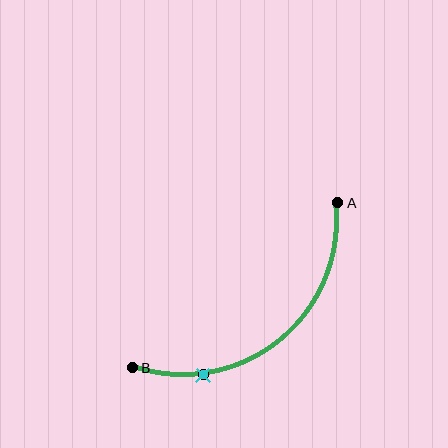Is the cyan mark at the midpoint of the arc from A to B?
No. The cyan mark lies on the arc but is closer to endpoint B. The arc midpoint would be at the point on the curve equidistant along the arc from both A and B.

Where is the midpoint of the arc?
The arc midpoint is the point on the curve farthest from the straight line joining A and B. It sits below and to the right of that line.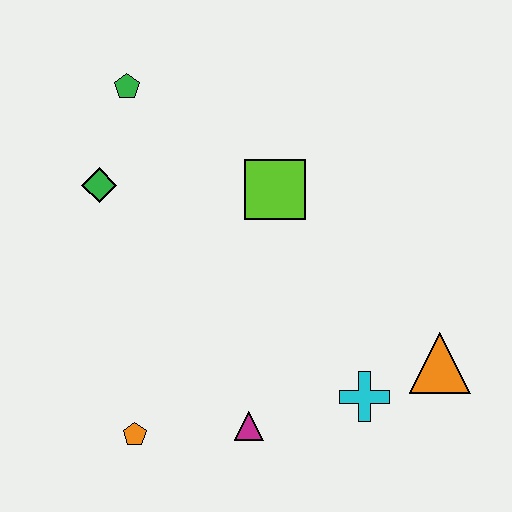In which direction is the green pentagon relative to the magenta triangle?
The green pentagon is above the magenta triangle.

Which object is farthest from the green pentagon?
The orange triangle is farthest from the green pentagon.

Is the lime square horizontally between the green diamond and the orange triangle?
Yes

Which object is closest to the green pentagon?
The green diamond is closest to the green pentagon.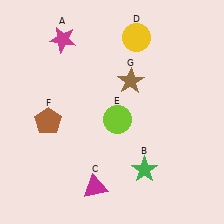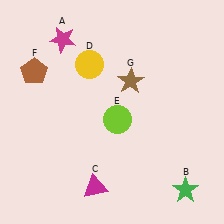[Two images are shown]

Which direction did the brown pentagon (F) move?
The brown pentagon (F) moved up.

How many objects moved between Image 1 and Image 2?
3 objects moved between the two images.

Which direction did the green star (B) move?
The green star (B) moved right.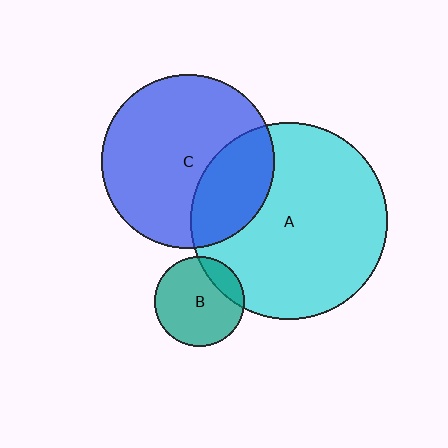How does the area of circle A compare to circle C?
Approximately 1.3 times.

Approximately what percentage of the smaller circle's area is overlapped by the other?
Approximately 30%.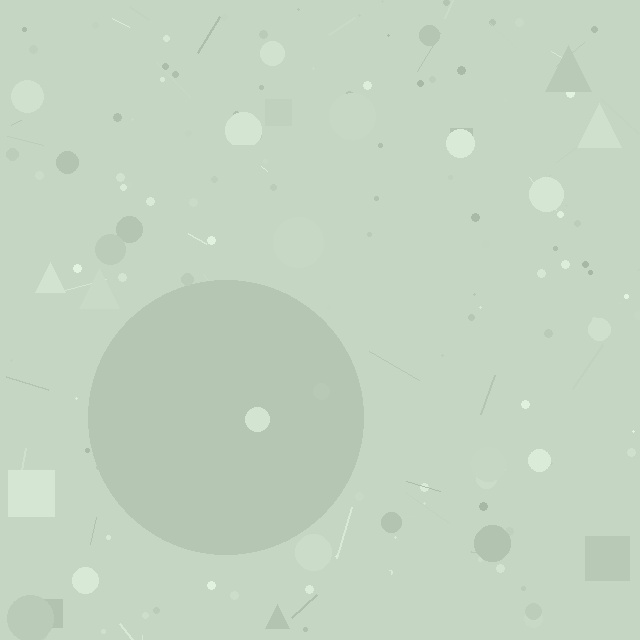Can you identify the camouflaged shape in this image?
The camouflaged shape is a circle.